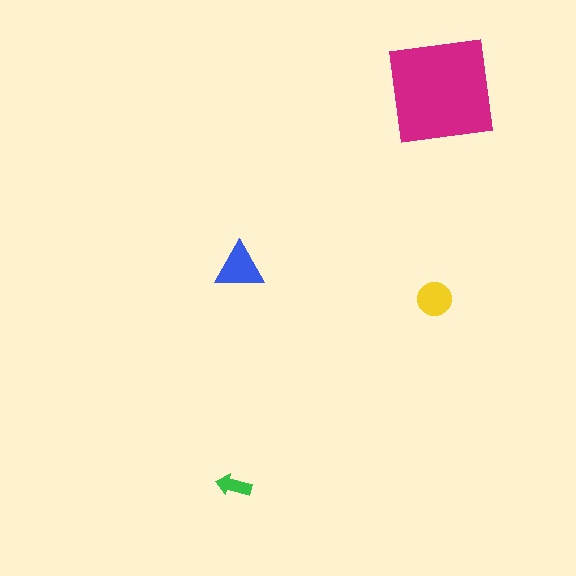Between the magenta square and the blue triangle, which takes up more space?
The magenta square.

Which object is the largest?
The magenta square.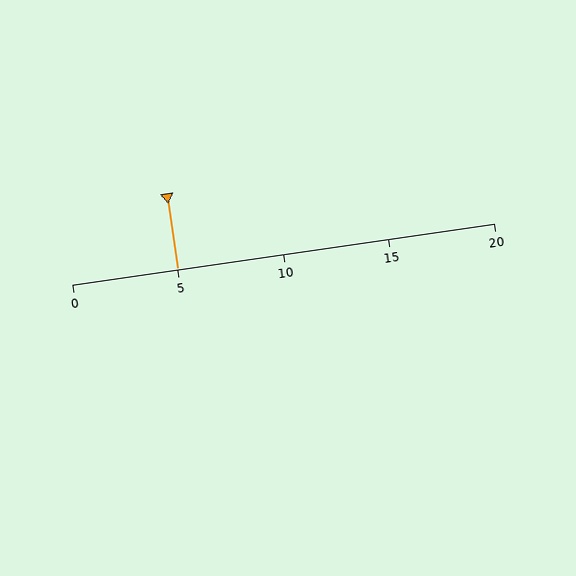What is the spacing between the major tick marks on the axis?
The major ticks are spaced 5 apart.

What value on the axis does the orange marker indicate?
The marker indicates approximately 5.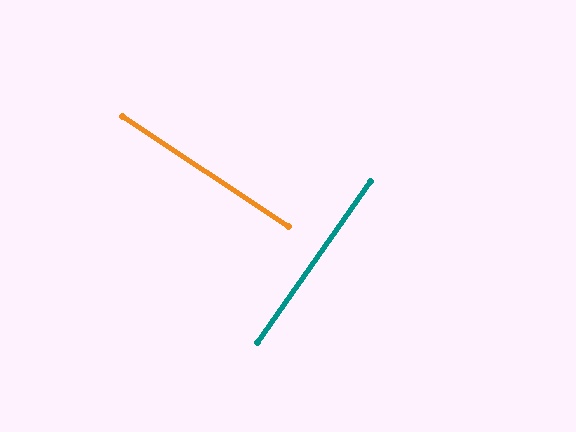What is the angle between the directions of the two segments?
Approximately 89 degrees.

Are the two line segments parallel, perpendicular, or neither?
Perpendicular — they meet at approximately 89°.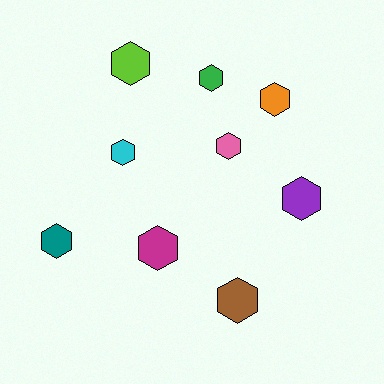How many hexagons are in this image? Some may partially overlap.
There are 9 hexagons.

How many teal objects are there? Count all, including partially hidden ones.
There is 1 teal object.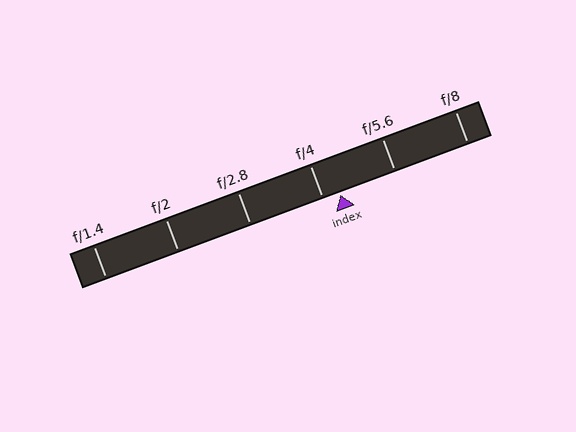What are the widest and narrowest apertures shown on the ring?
The widest aperture shown is f/1.4 and the narrowest is f/8.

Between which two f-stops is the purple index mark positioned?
The index mark is between f/4 and f/5.6.